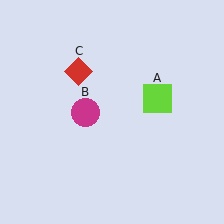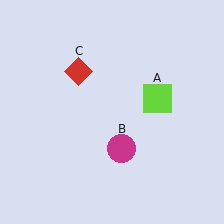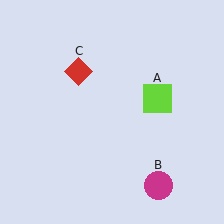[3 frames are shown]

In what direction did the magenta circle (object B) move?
The magenta circle (object B) moved down and to the right.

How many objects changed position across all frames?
1 object changed position: magenta circle (object B).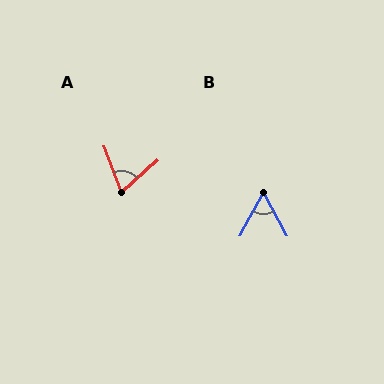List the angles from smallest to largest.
B (57°), A (69°).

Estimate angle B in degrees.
Approximately 57 degrees.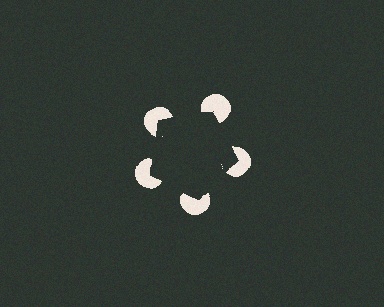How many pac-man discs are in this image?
There are 5 — one at each vertex of the illusory pentagon.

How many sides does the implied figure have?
5 sides.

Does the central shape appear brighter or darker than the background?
It typically appears slightly darker than the background, even though no actual brightness change is drawn.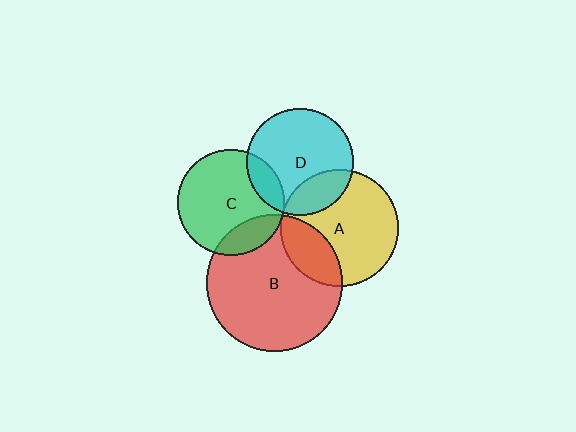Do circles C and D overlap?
Yes.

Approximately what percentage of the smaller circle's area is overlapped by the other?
Approximately 15%.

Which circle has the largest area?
Circle B (red).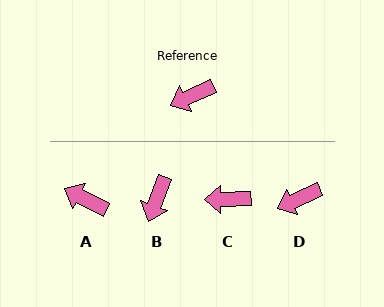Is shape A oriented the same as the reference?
No, it is off by about 52 degrees.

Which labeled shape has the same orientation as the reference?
D.